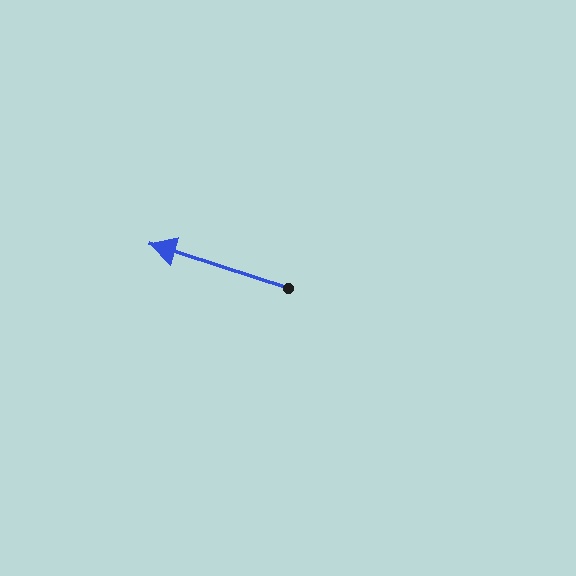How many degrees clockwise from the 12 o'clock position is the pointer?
Approximately 288 degrees.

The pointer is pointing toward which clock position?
Roughly 10 o'clock.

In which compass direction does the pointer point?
West.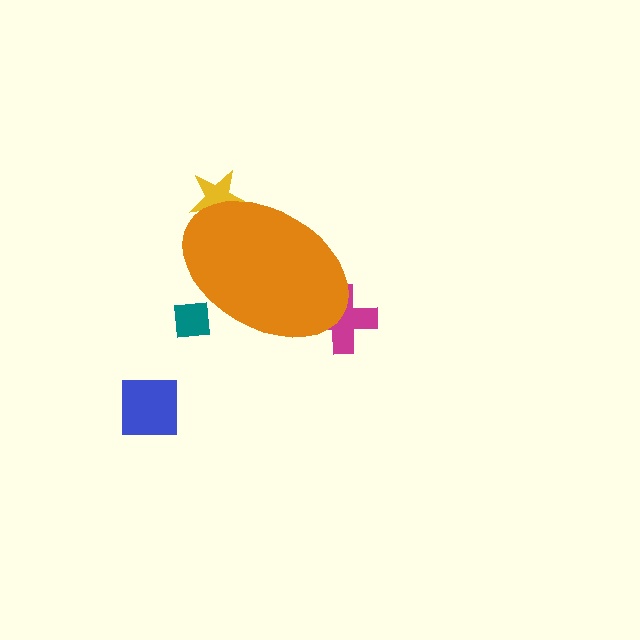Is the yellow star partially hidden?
Yes, the yellow star is partially hidden behind the orange ellipse.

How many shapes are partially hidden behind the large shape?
3 shapes are partially hidden.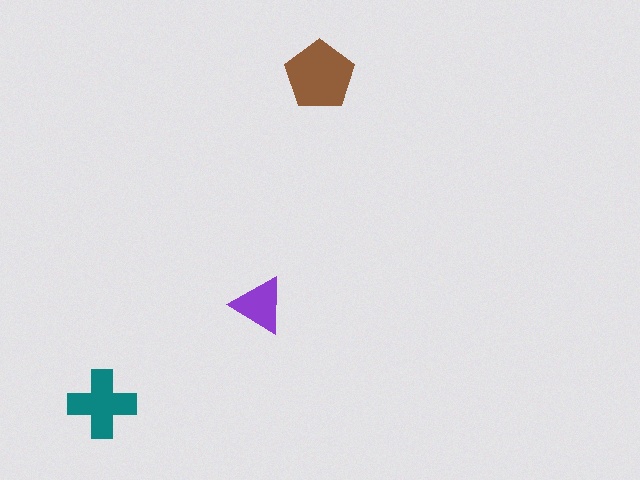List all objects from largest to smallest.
The brown pentagon, the teal cross, the purple triangle.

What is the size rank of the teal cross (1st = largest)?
2nd.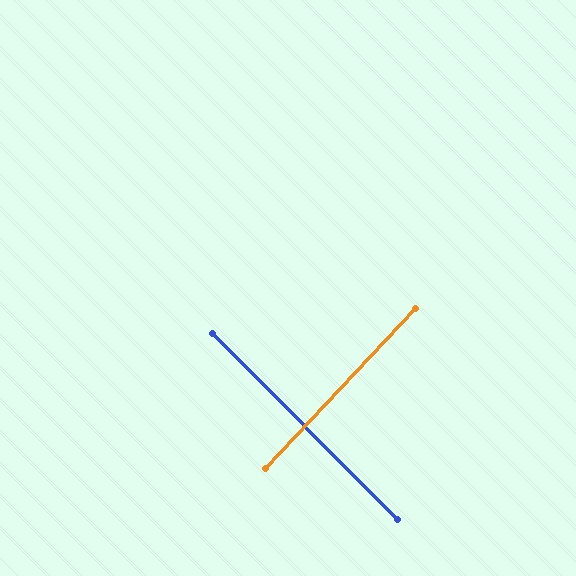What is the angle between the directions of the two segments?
Approximately 88 degrees.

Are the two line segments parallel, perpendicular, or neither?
Perpendicular — they meet at approximately 88°.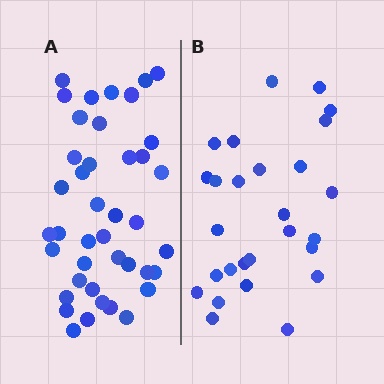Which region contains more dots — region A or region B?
Region A (the left region) has more dots.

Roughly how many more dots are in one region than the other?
Region A has approximately 15 more dots than region B.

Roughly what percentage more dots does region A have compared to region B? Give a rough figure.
About 50% more.